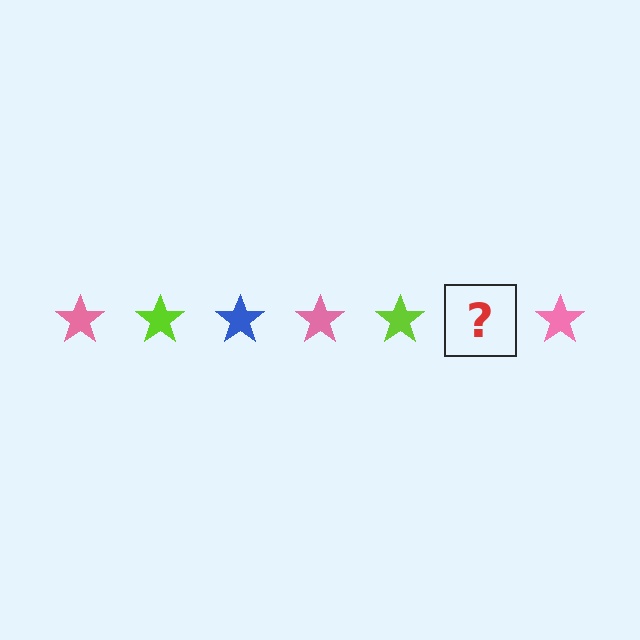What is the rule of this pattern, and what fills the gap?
The rule is that the pattern cycles through pink, lime, blue stars. The gap should be filled with a blue star.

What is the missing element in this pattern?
The missing element is a blue star.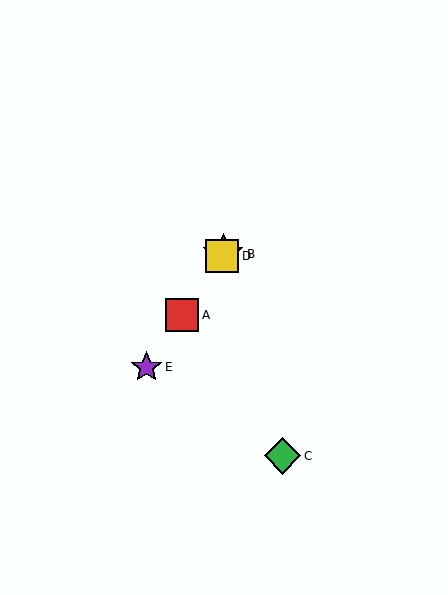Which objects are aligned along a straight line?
Objects A, B, D, E are aligned along a straight line.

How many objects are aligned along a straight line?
4 objects (A, B, D, E) are aligned along a straight line.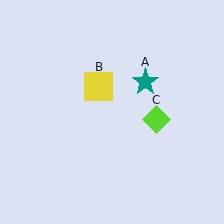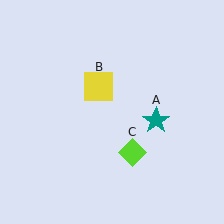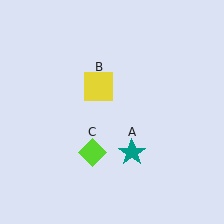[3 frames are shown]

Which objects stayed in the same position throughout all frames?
Yellow square (object B) remained stationary.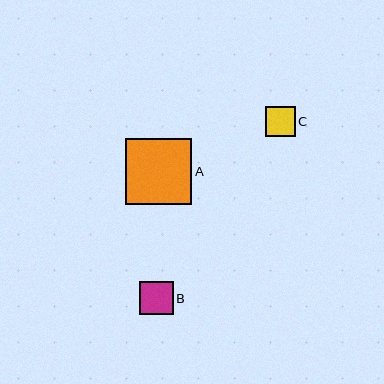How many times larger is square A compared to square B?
Square A is approximately 2.0 times the size of square B.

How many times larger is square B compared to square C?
Square B is approximately 1.1 times the size of square C.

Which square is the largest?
Square A is the largest with a size of approximately 66 pixels.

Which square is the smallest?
Square C is the smallest with a size of approximately 30 pixels.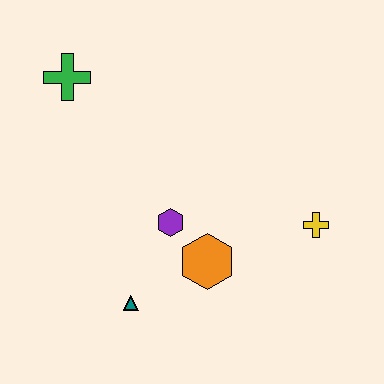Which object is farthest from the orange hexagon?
The green cross is farthest from the orange hexagon.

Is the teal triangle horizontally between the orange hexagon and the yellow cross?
No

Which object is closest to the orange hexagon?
The purple hexagon is closest to the orange hexagon.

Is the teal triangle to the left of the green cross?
No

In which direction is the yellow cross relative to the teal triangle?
The yellow cross is to the right of the teal triangle.